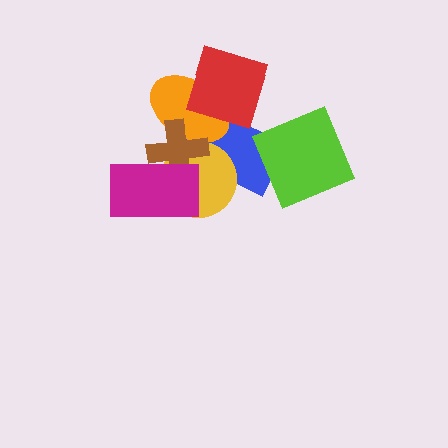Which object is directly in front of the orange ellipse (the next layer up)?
The brown cross is directly in front of the orange ellipse.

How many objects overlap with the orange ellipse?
4 objects overlap with the orange ellipse.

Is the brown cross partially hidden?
Yes, it is partially covered by another shape.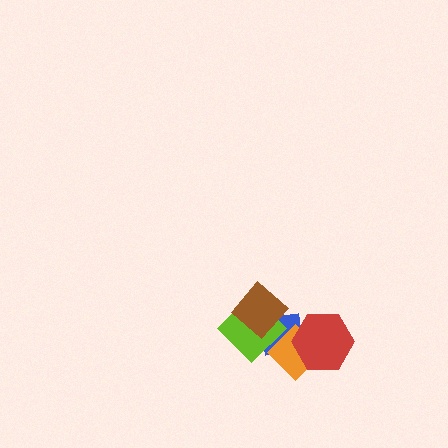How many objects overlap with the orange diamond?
3 objects overlap with the orange diamond.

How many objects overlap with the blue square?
4 objects overlap with the blue square.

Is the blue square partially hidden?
Yes, it is partially covered by another shape.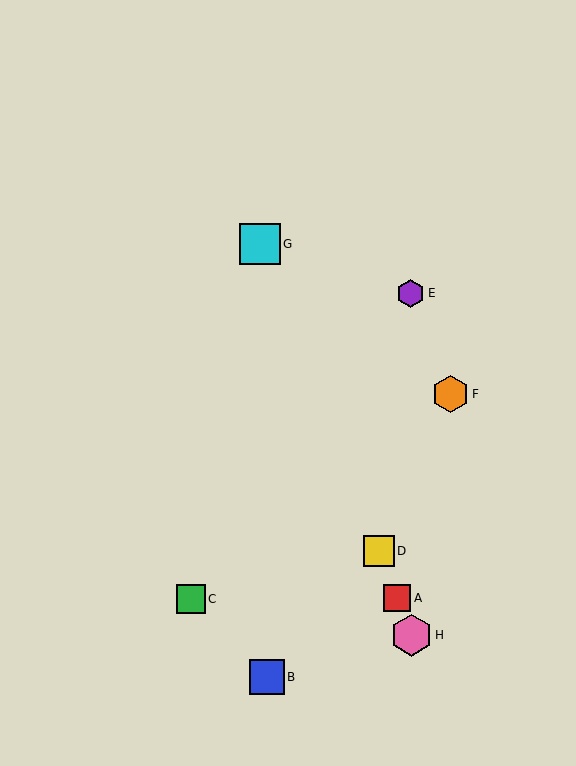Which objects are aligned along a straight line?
Objects A, D, G, H are aligned along a straight line.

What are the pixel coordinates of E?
Object E is at (410, 293).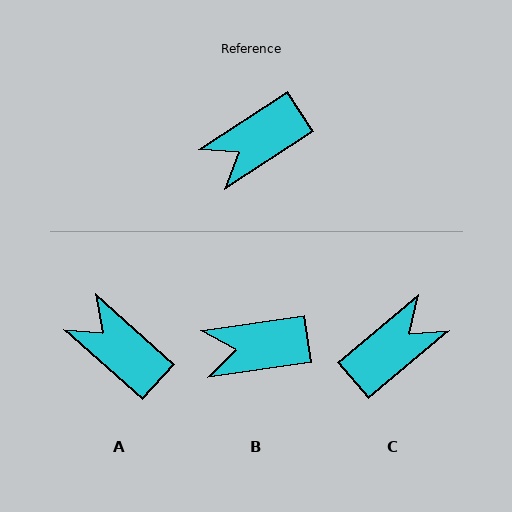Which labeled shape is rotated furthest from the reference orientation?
C, about 173 degrees away.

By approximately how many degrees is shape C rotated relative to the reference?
Approximately 173 degrees clockwise.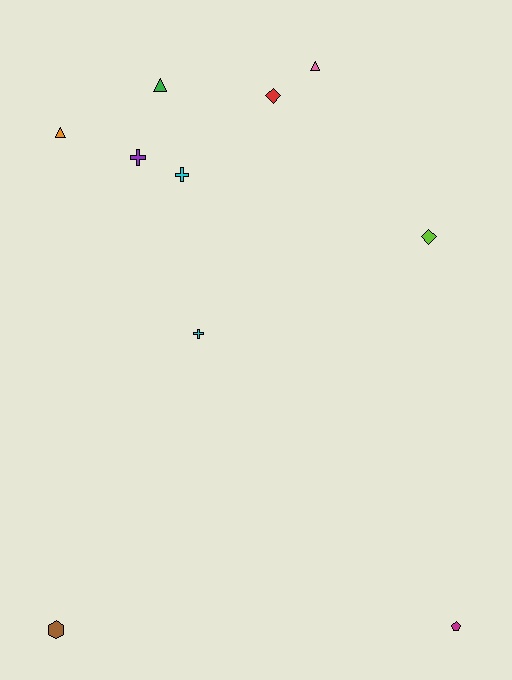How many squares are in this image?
There are no squares.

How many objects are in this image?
There are 10 objects.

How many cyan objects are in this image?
There are 2 cyan objects.